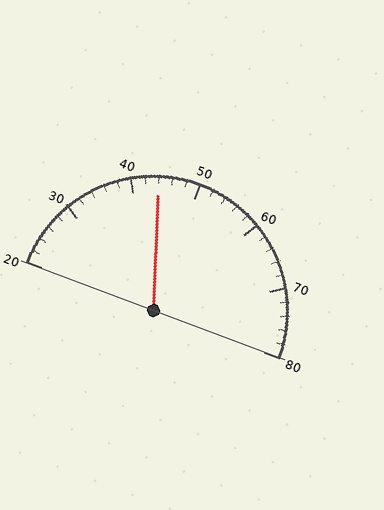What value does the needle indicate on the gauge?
The needle indicates approximately 44.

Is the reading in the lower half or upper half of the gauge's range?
The reading is in the lower half of the range (20 to 80).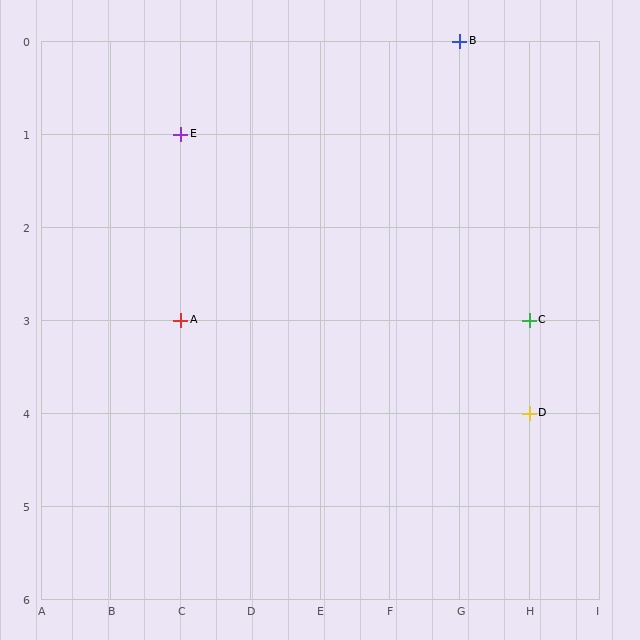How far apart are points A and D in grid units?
Points A and D are 5 columns and 1 row apart (about 5.1 grid units diagonally).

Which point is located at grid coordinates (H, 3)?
Point C is at (H, 3).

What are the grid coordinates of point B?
Point B is at grid coordinates (G, 0).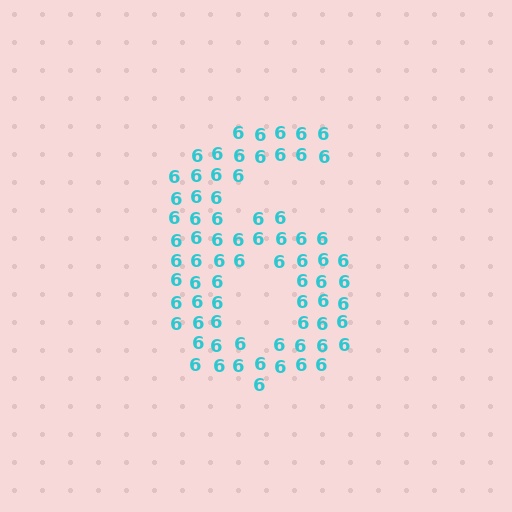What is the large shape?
The large shape is the digit 6.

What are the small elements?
The small elements are digit 6's.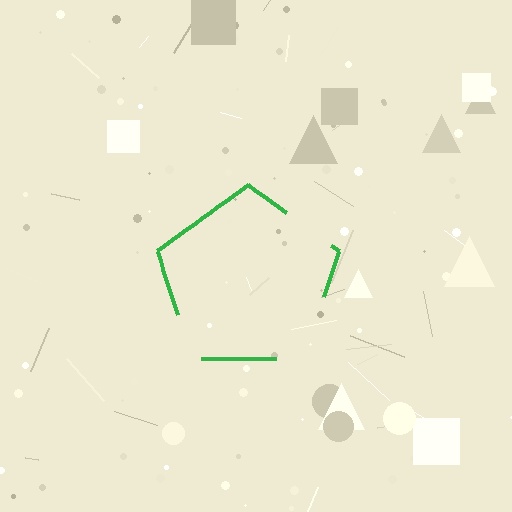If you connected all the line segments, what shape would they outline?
They would outline a pentagon.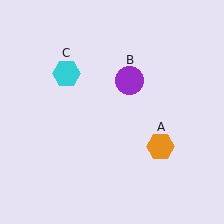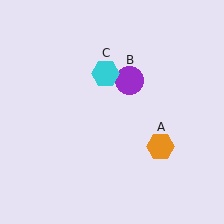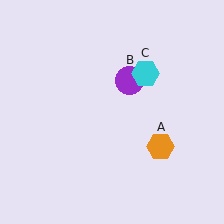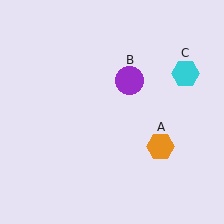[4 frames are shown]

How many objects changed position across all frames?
1 object changed position: cyan hexagon (object C).